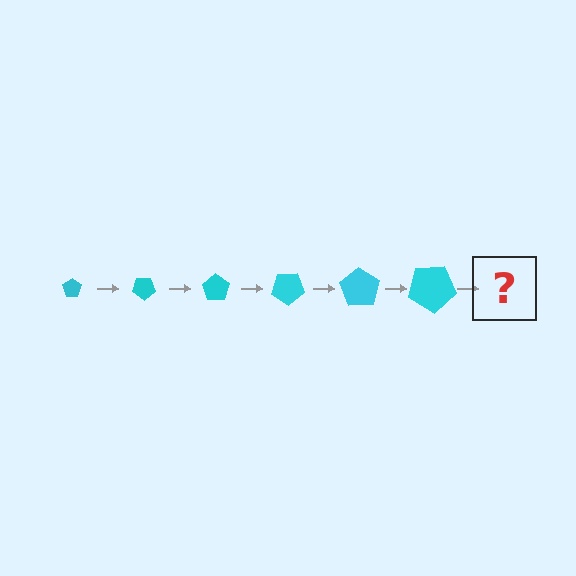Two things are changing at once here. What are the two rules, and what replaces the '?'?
The two rules are that the pentagon grows larger each step and it rotates 35 degrees each step. The '?' should be a pentagon, larger than the previous one and rotated 210 degrees from the start.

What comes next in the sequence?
The next element should be a pentagon, larger than the previous one and rotated 210 degrees from the start.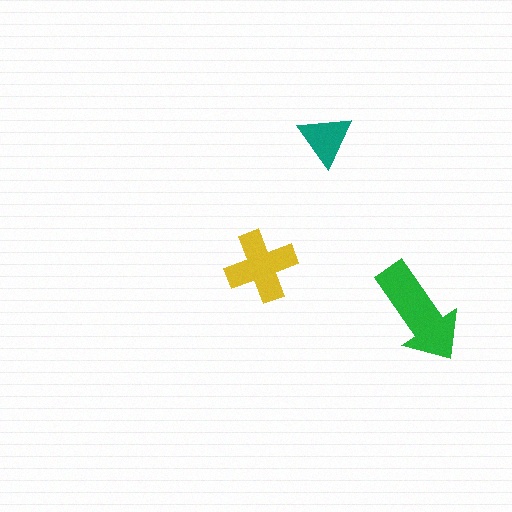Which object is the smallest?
The teal triangle.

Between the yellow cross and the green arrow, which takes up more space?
The green arrow.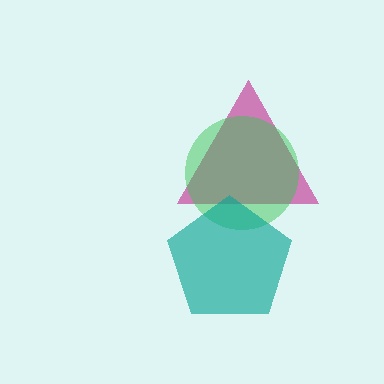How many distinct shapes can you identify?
There are 3 distinct shapes: a magenta triangle, a green circle, a teal pentagon.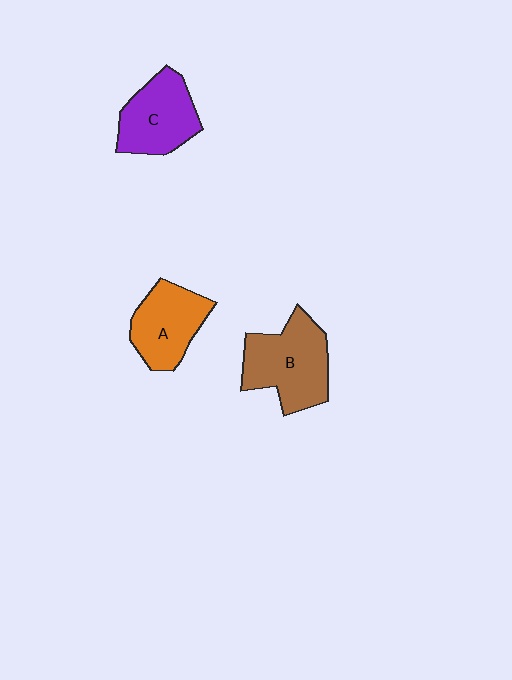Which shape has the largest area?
Shape B (brown).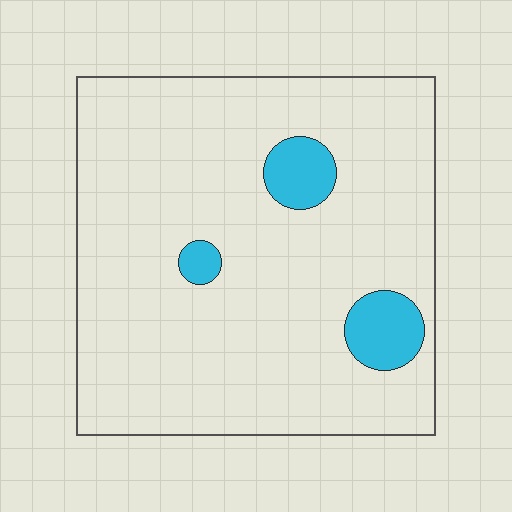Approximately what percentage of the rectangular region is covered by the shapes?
Approximately 10%.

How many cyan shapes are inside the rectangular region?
3.